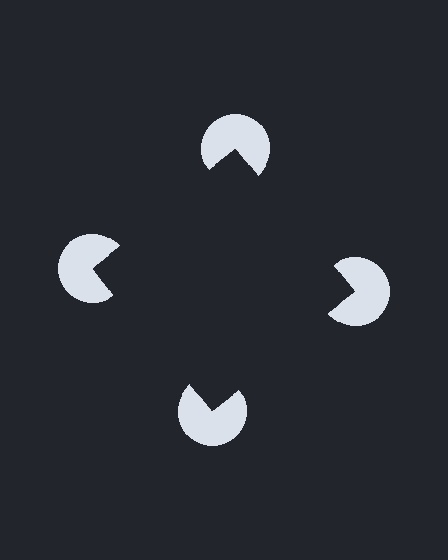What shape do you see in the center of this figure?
An illusory square — its edges are inferred from the aligned wedge cuts in the pac-man discs, not physically drawn.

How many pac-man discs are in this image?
There are 4 — one at each vertex of the illusory square.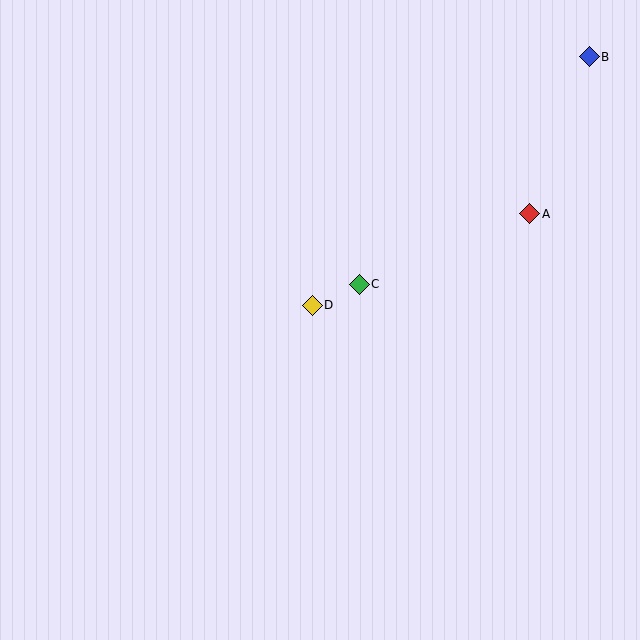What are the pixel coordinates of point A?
Point A is at (530, 214).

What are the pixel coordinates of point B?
Point B is at (589, 57).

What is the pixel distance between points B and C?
The distance between B and C is 324 pixels.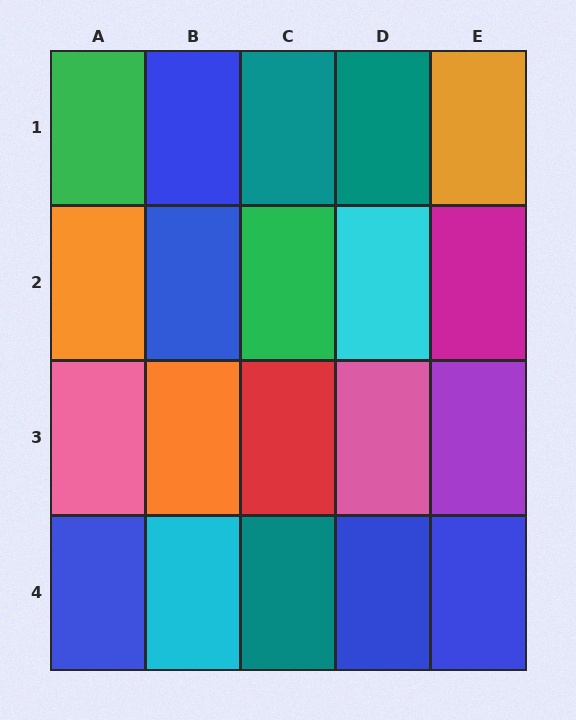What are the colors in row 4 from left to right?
Blue, cyan, teal, blue, blue.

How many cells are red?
1 cell is red.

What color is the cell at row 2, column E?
Magenta.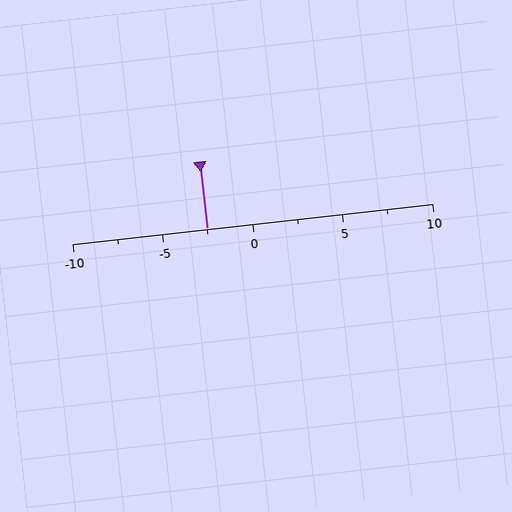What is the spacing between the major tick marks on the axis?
The major ticks are spaced 5 apart.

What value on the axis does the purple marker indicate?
The marker indicates approximately -2.5.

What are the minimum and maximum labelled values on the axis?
The axis runs from -10 to 10.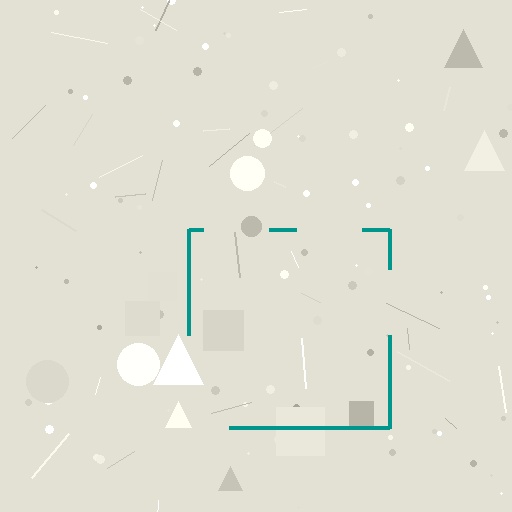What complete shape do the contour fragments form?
The contour fragments form a square.